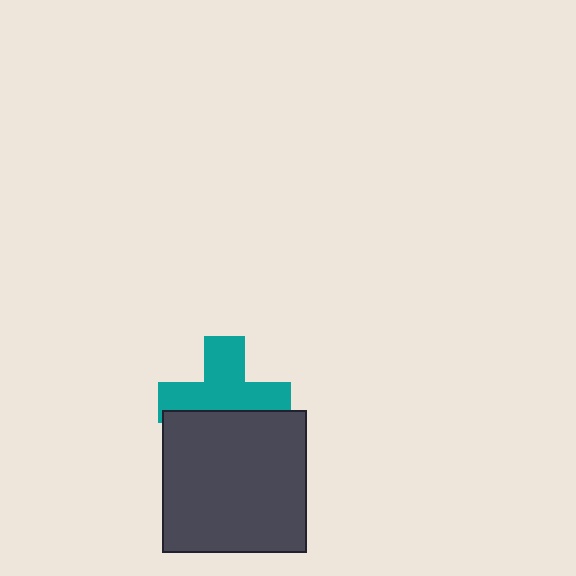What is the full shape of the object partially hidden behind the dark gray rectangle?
The partially hidden object is a teal cross.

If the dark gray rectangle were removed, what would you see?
You would see the complete teal cross.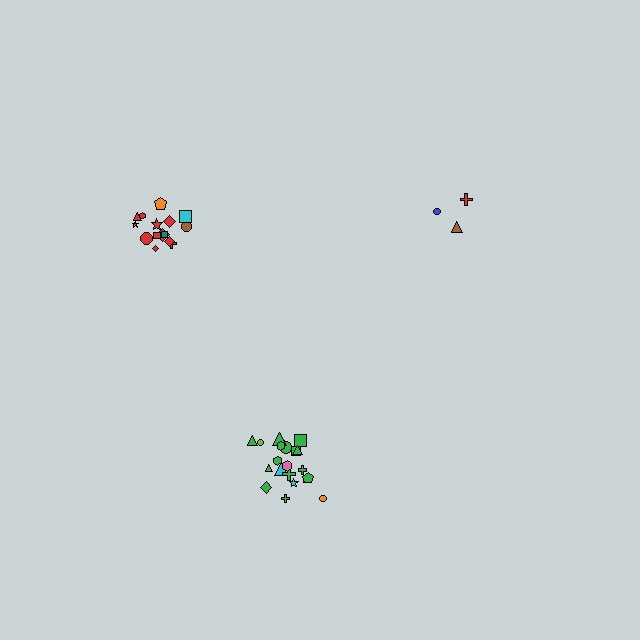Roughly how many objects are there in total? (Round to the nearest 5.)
Roughly 40 objects in total.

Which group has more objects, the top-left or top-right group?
The top-left group.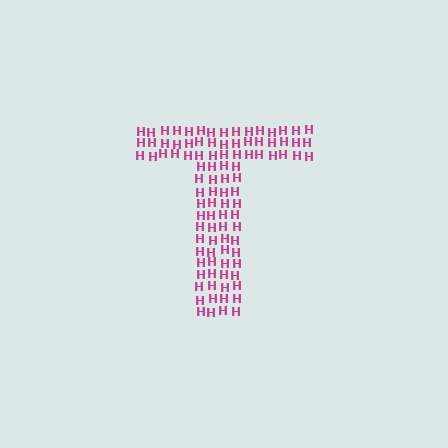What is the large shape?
The large shape is the letter T.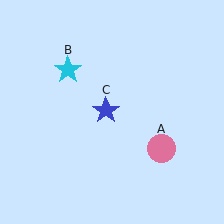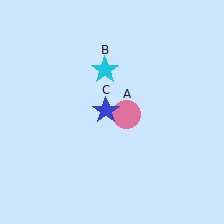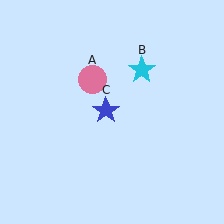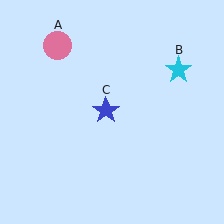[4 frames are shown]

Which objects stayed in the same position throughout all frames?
Blue star (object C) remained stationary.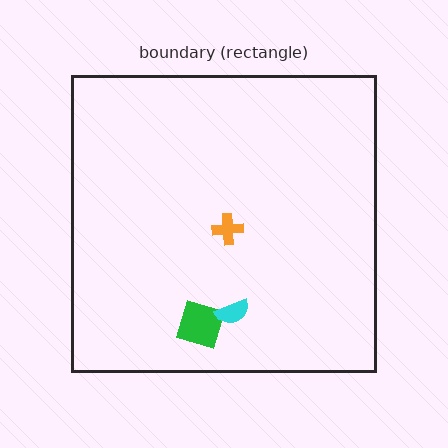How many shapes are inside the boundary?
3 inside, 0 outside.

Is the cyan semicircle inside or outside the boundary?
Inside.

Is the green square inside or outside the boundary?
Inside.